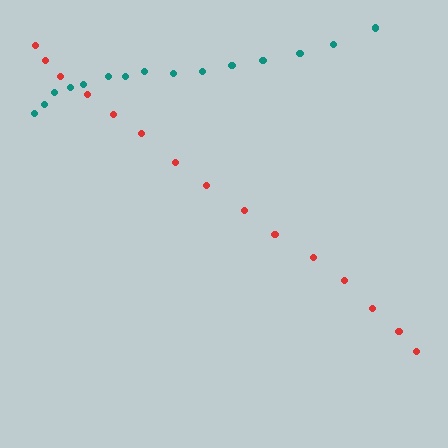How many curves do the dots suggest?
There are 2 distinct paths.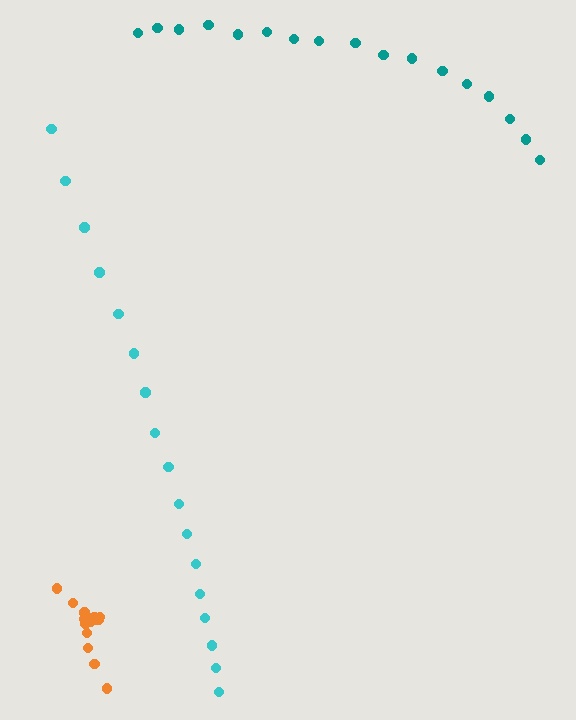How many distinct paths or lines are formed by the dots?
There are 3 distinct paths.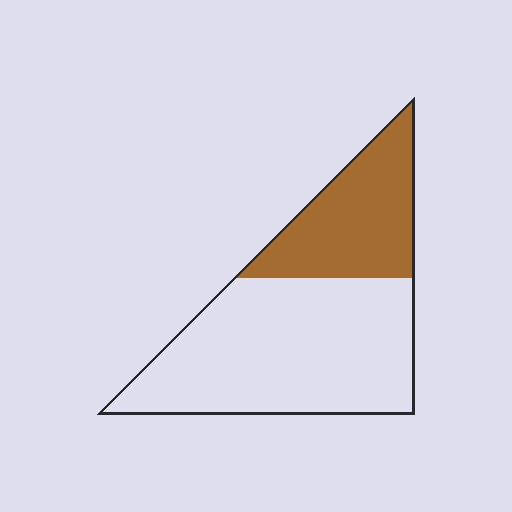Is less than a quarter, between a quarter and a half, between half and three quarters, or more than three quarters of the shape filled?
Between a quarter and a half.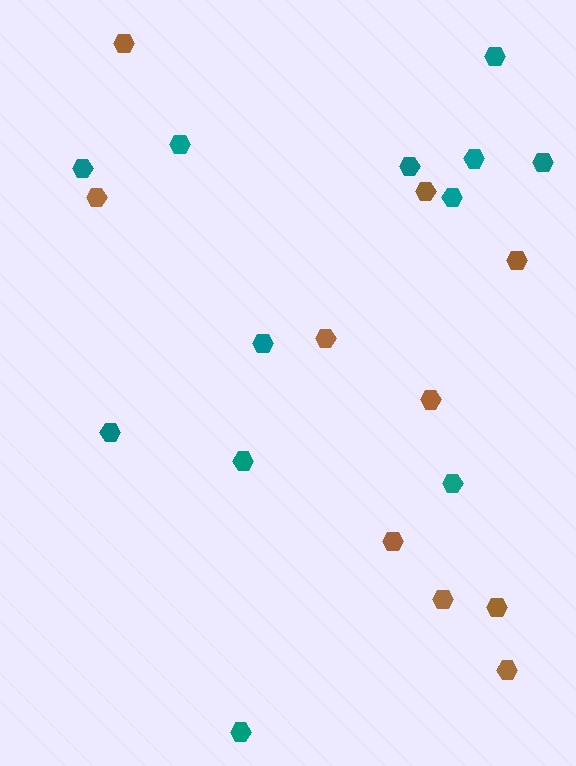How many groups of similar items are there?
There are 2 groups: one group of brown hexagons (10) and one group of teal hexagons (12).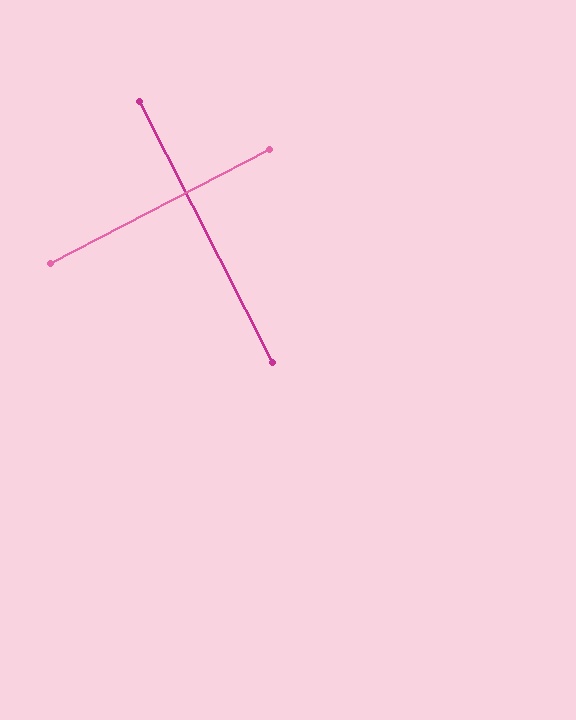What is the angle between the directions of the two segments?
Approximately 90 degrees.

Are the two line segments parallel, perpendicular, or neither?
Perpendicular — they meet at approximately 90°.